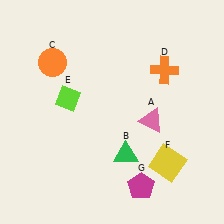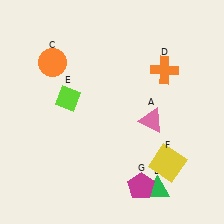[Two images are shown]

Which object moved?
The green triangle (B) moved down.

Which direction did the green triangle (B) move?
The green triangle (B) moved down.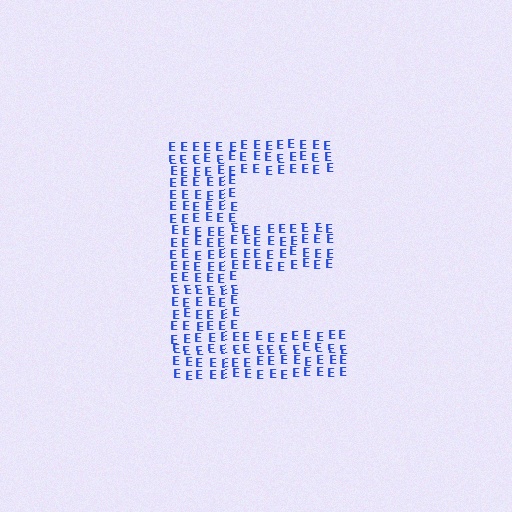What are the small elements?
The small elements are letter E's.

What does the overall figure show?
The overall figure shows the letter E.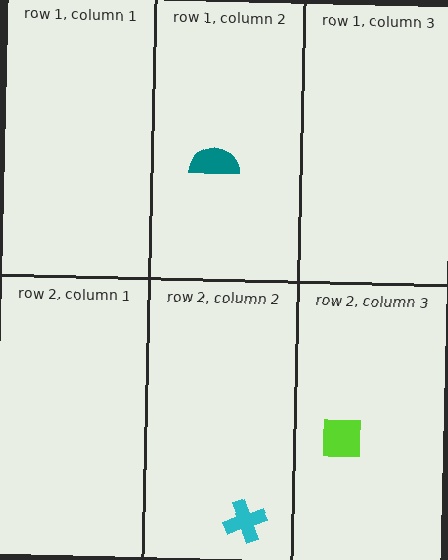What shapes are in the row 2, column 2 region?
The cyan cross.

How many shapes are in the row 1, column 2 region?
1.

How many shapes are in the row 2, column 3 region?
1.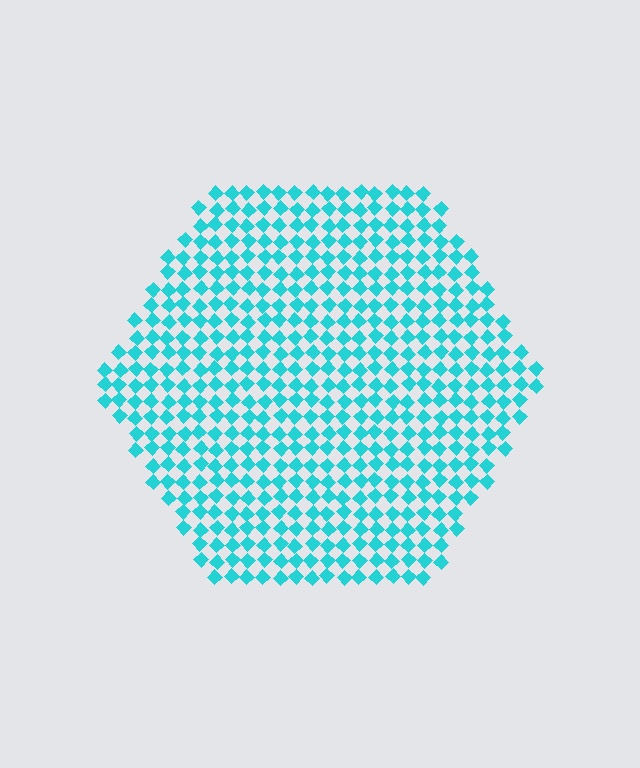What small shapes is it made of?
It is made of small diamonds.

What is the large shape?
The large shape is a hexagon.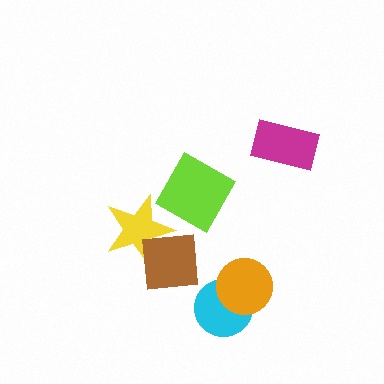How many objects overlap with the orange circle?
1 object overlaps with the orange circle.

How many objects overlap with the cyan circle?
1 object overlaps with the cyan circle.